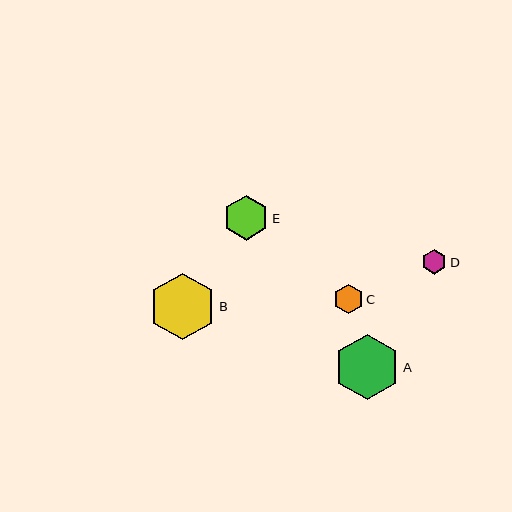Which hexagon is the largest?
Hexagon B is the largest with a size of approximately 66 pixels.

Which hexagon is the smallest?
Hexagon D is the smallest with a size of approximately 25 pixels.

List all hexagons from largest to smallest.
From largest to smallest: B, A, E, C, D.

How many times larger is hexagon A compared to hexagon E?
Hexagon A is approximately 1.5 times the size of hexagon E.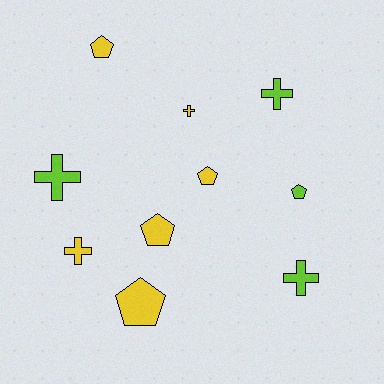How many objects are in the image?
There are 10 objects.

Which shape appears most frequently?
Pentagon, with 5 objects.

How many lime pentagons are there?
There is 1 lime pentagon.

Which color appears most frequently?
Yellow, with 6 objects.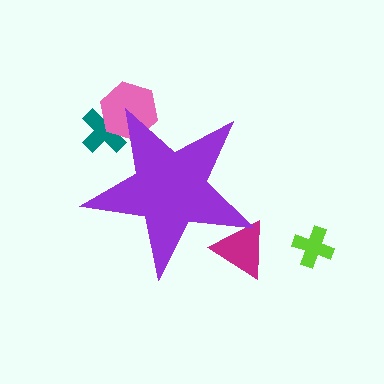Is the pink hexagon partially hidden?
Yes, the pink hexagon is partially hidden behind the purple star.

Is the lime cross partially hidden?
No, the lime cross is fully visible.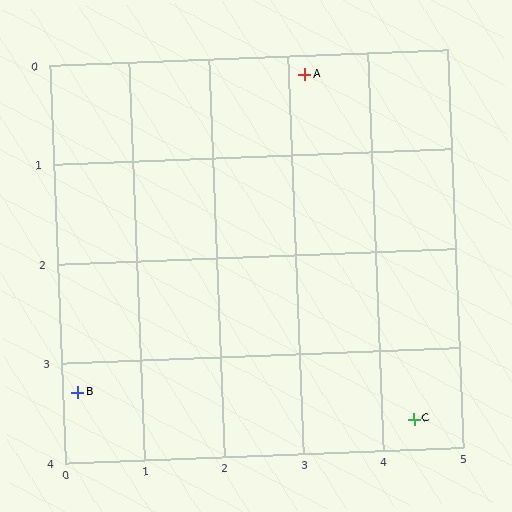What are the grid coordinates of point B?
Point B is at approximately (0.2, 3.3).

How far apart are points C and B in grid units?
Points C and B are about 4.2 grid units apart.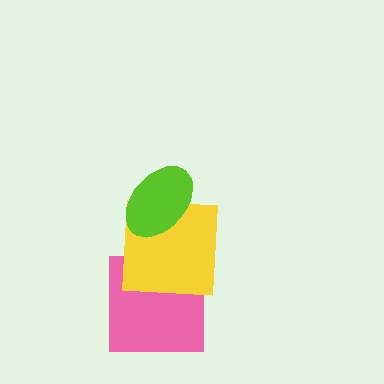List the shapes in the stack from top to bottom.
From top to bottom: the lime ellipse, the yellow square, the pink square.